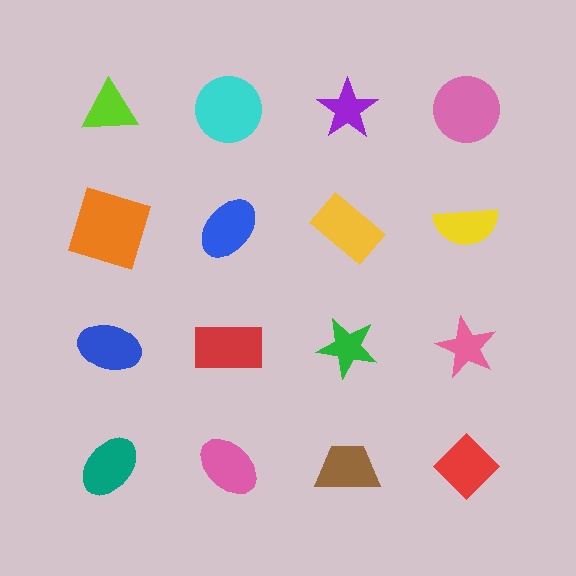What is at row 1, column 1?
A lime triangle.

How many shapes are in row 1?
4 shapes.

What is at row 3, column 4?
A pink star.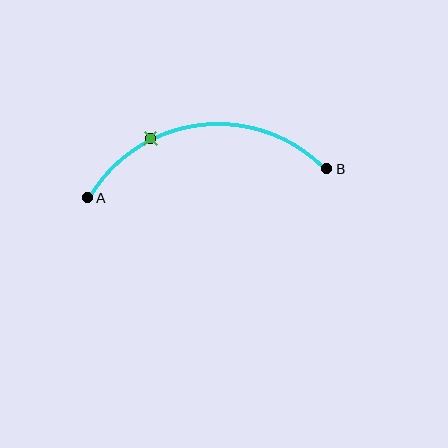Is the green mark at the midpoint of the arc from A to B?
No. The green mark lies on the arc but is closer to endpoint A. The arc midpoint would be at the point on the curve equidistant along the arc from both A and B.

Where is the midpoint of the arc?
The arc midpoint is the point on the curve farthest from the straight line joining A and B. It sits above that line.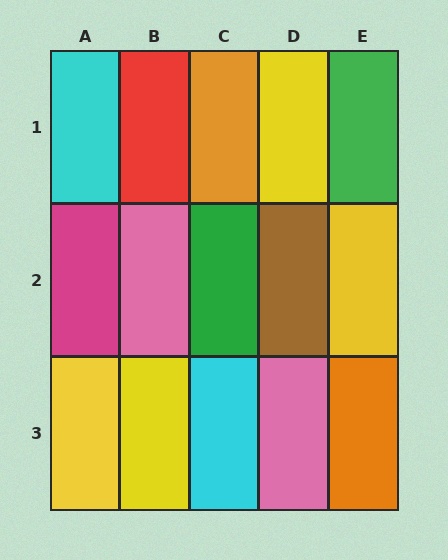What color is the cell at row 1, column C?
Orange.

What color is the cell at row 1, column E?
Green.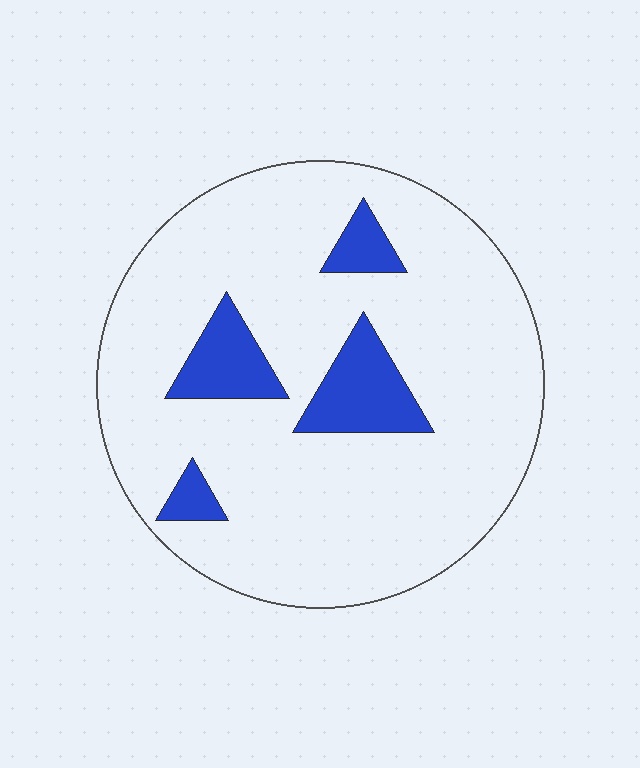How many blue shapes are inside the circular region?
4.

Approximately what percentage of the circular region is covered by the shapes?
Approximately 15%.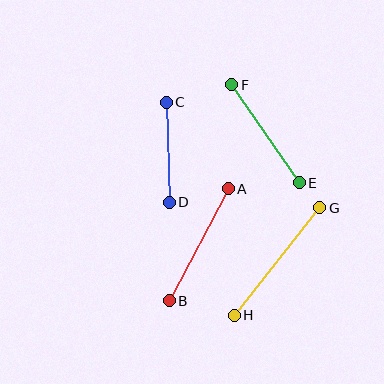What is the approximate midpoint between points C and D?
The midpoint is at approximately (168, 152) pixels.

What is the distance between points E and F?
The distance is approximately 119 pixels.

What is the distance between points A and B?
The distance is approximately 126 pixels.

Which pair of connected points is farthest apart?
Points G and H are farthest apart.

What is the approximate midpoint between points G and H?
The midpoint is at approximately (277, 261) pixels.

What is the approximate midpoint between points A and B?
The midpoint is at approximately (199, 245) pixels.